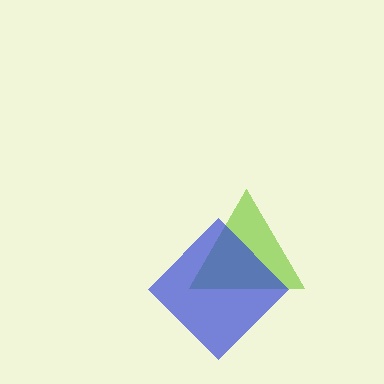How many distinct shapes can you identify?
There are 2 distinct shapes: a lime triangle, a blue diamond.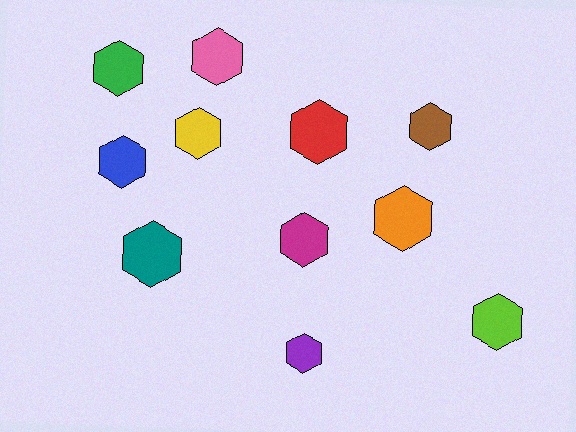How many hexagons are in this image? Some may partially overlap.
There are 11 hexagons.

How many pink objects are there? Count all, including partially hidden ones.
There is 1 pink object.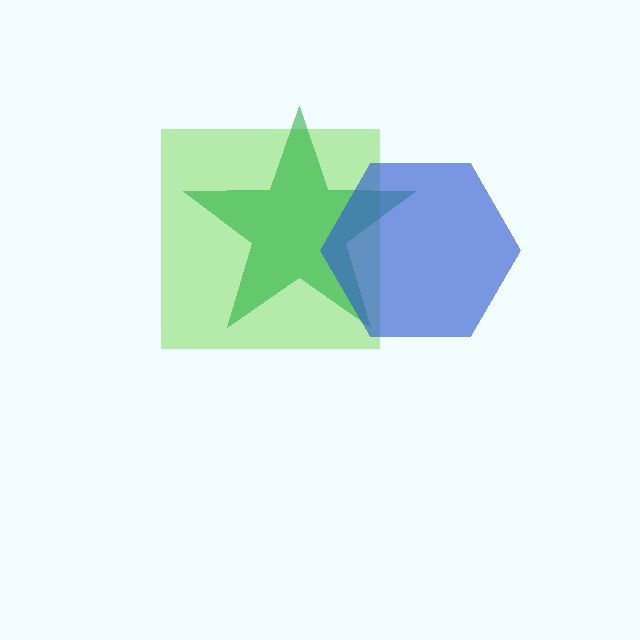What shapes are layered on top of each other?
The layered shapes are: a lime square, a green star, a blue hexagon.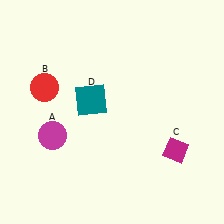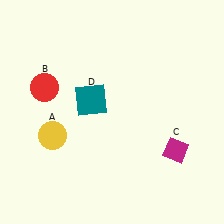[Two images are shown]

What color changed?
The circle (A) changed from magenta in Image 1 to yellow in Image 2.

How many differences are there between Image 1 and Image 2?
There is 1 difference between the two images.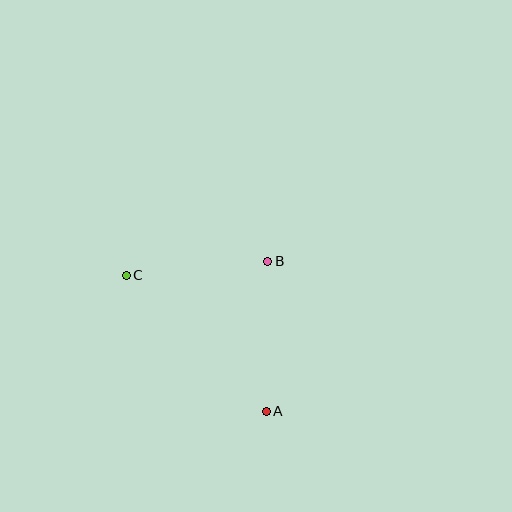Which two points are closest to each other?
Points B and C are closest to each other.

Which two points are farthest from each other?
Points A and C are farthest from each other.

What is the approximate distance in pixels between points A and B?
The distance between A and B is approximately 150 pixels.